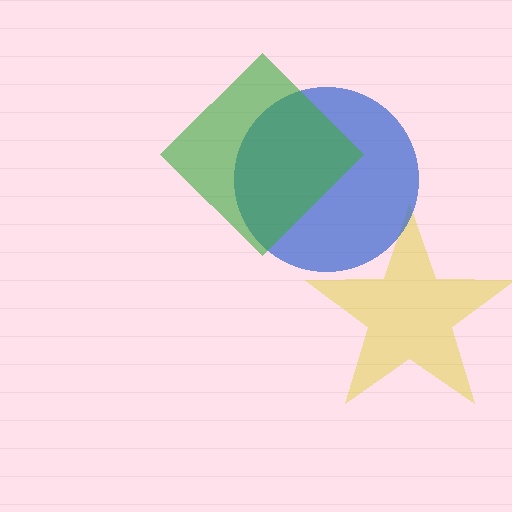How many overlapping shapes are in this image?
There are 3 overlapping shapes in the image.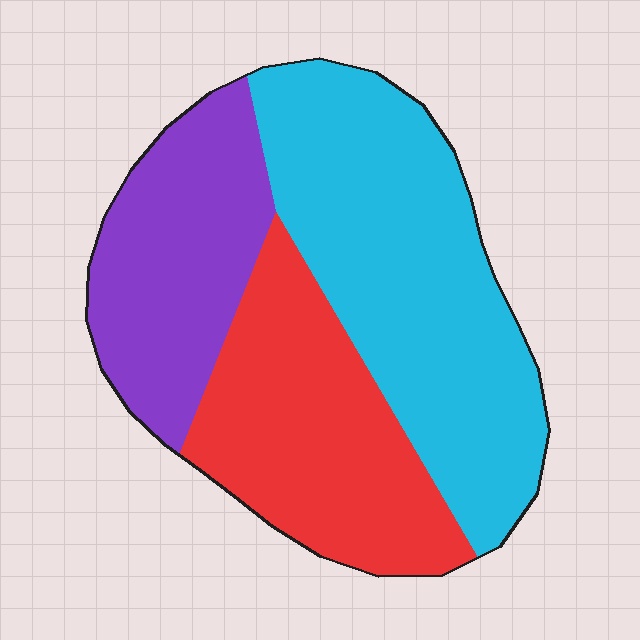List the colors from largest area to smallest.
From largest to smallest: cyan, red, purple.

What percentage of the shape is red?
Red covers 30% of the shape.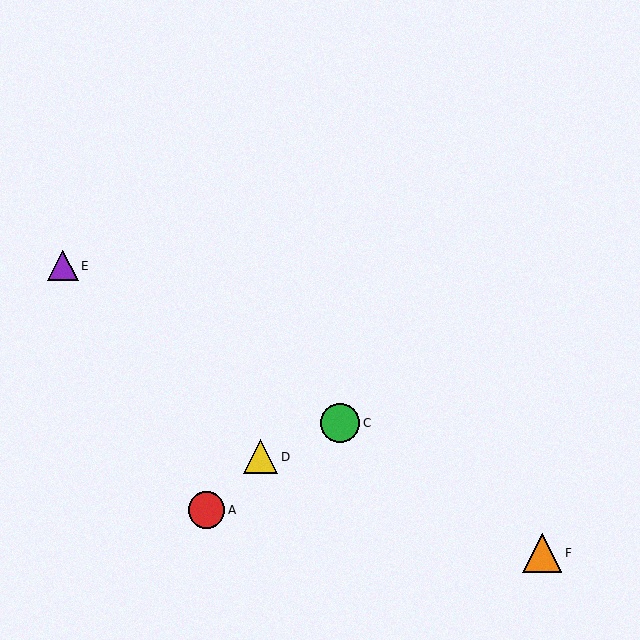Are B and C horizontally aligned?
Yes, both are at y≈423.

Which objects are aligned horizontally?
Objects B, C are aligned horizontally.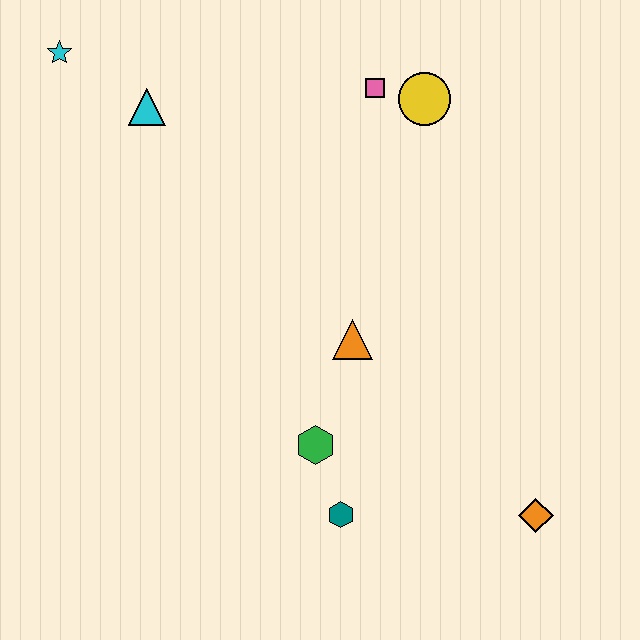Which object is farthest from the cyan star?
The orange diamond is farthest from the cyan star.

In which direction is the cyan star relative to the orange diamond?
The cyan star is to the left of the orange diamond.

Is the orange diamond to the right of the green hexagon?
Yes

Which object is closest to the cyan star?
The cyan triangle is closest to the cyan star.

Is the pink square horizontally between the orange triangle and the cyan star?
No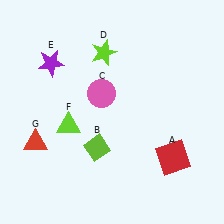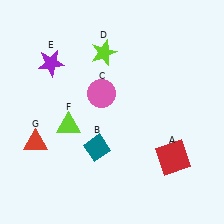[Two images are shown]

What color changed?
The diamond (B) changed from lime in Image 1 to teal in Image 2.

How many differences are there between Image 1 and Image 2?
There is 1 difference between the two images.